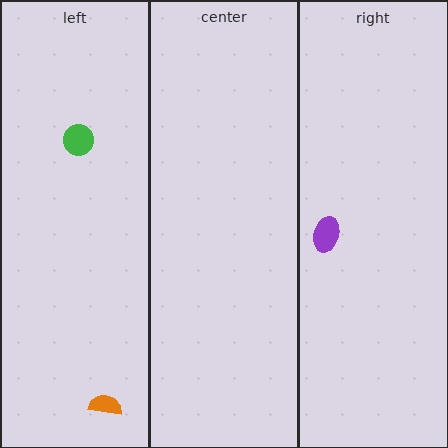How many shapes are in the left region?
2.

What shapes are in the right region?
The purple ellipse.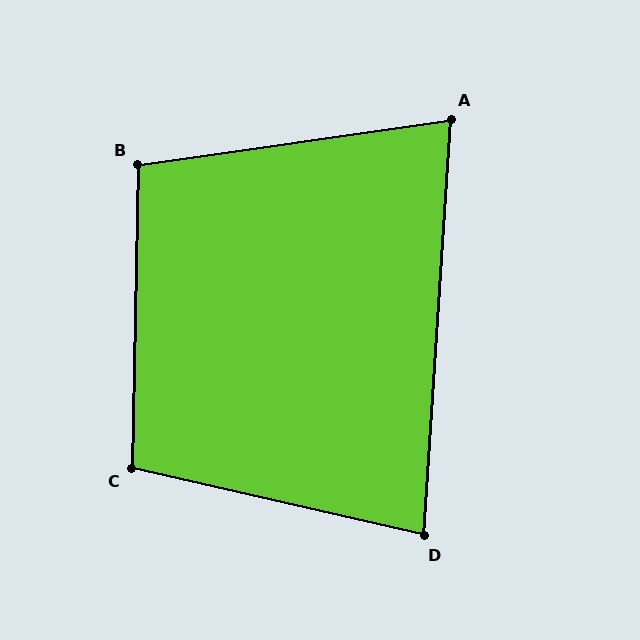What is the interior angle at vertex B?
Approximately 99 degrees (obtuse).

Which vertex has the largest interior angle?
C, at approximately 102 degrees.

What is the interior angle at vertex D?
Approximately 81 degrees (acute).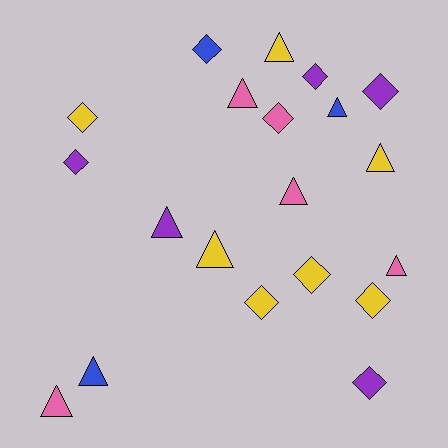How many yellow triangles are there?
There are 3 yellow triangles.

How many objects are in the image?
There are 20 objects.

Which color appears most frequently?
Yellow, with 7 objects.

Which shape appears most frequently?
Diamond, with 10 objects.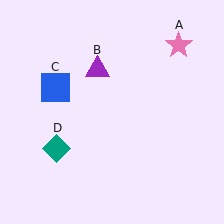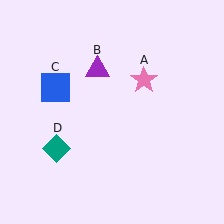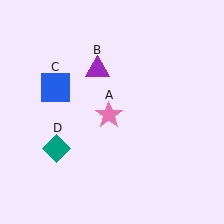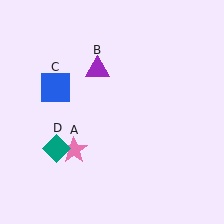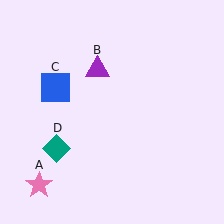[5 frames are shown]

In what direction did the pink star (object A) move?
The pink star (object A) moved down and to the left.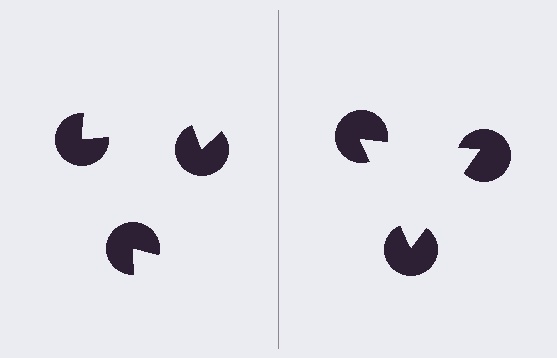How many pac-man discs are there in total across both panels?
6 — 3 on each side.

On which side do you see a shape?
An illusory triangle appears on the right side. On the left side the wedge cuts are rotated, so no coherent shape forms.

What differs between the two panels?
The pac-man discs are positioned identically on both sides; only the wedge orientations differ. On the right they align to a triangle; on the left they are misaligned.